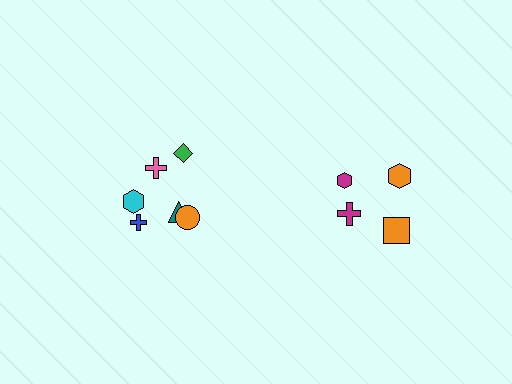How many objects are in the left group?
There are 6 objects.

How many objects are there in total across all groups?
There are 10 objects.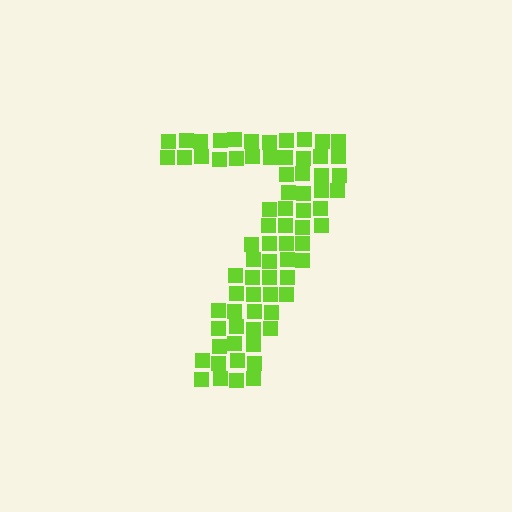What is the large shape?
The large shape is the digit 7.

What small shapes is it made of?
It is made of small squares.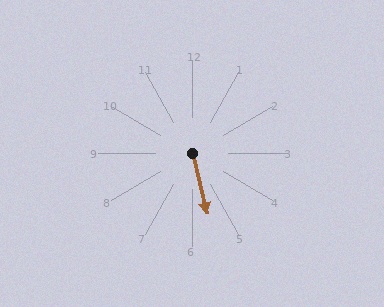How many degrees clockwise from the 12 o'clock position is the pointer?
Approximately 166 degrees.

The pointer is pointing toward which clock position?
Roughly 6 o'clock.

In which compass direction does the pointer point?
South.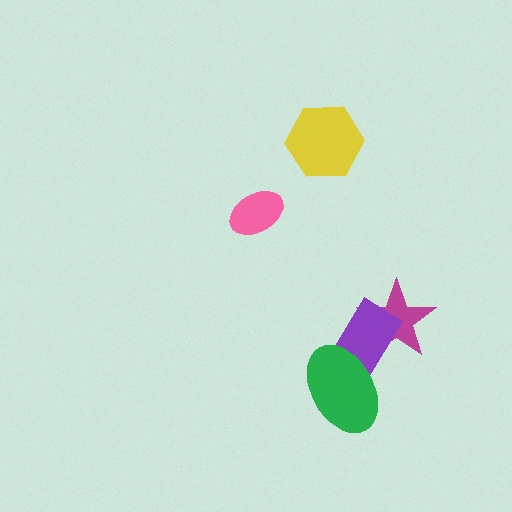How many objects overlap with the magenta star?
1 object overlaps with the magenta star.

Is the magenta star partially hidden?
Yes, it is partially covered by another shape.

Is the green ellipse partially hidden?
No, no other shape covers it.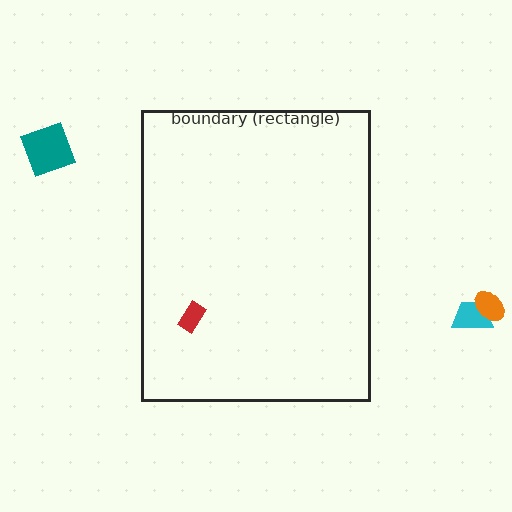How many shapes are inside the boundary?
1 inside, 3 outside.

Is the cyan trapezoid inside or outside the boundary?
Outside.